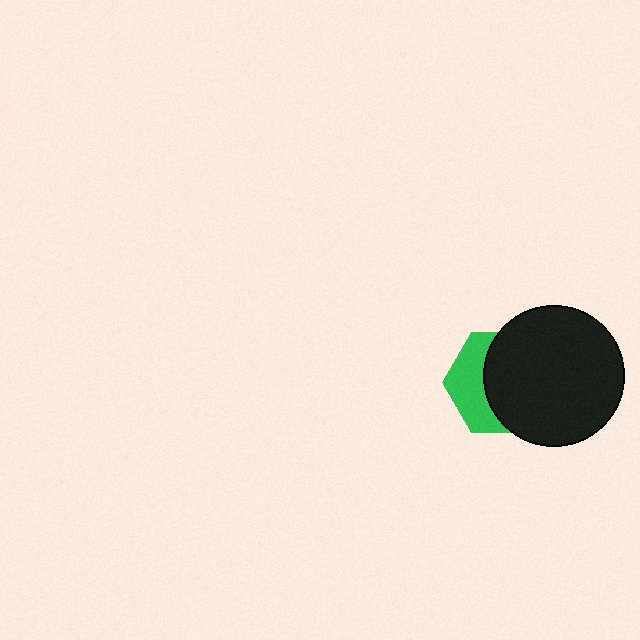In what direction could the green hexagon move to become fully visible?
The green hexagon could move left. That would shift it out from behind the black circle entirely.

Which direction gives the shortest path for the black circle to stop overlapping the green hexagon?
Moving right gives the shortest separation.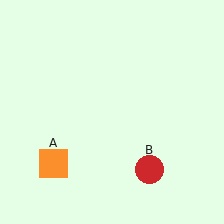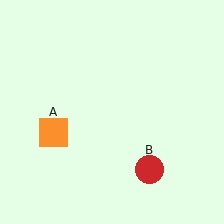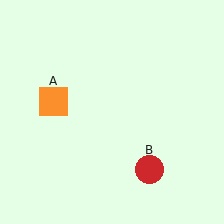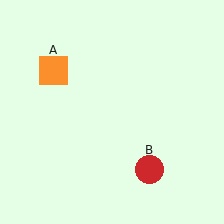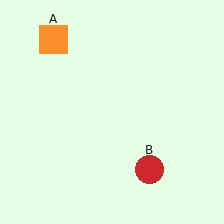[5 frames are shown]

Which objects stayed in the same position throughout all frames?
Red circle (object B) remained stationary.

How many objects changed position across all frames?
1 object changed position: orange square (object A).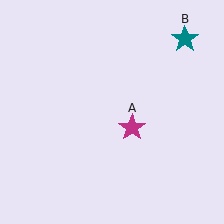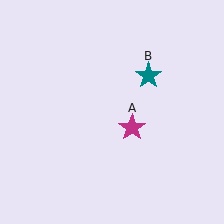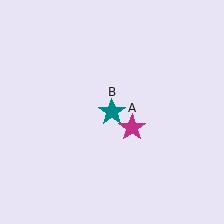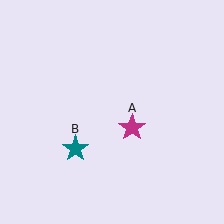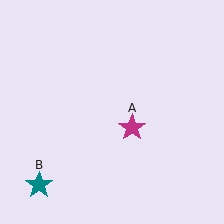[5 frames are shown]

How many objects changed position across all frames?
1 object changed position: teal star (object B).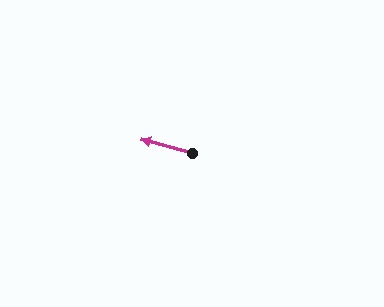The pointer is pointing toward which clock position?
Roughly 10 o'clock.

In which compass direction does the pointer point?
West.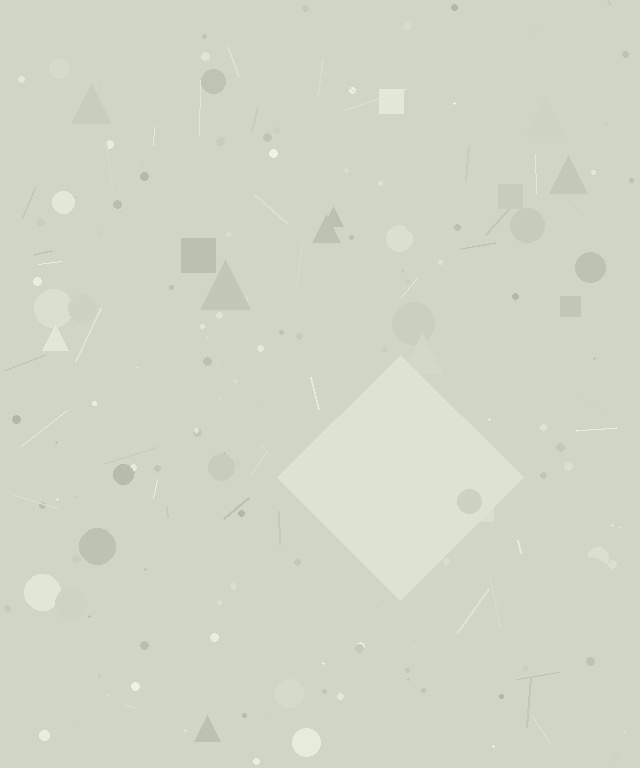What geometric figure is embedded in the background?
A diamond is embedded in the background.